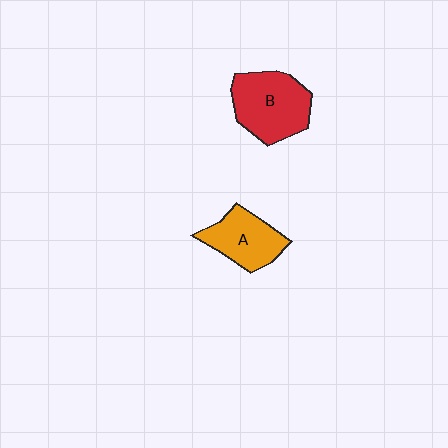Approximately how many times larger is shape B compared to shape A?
Approximately 1.3 times.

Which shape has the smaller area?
Shape A (orange).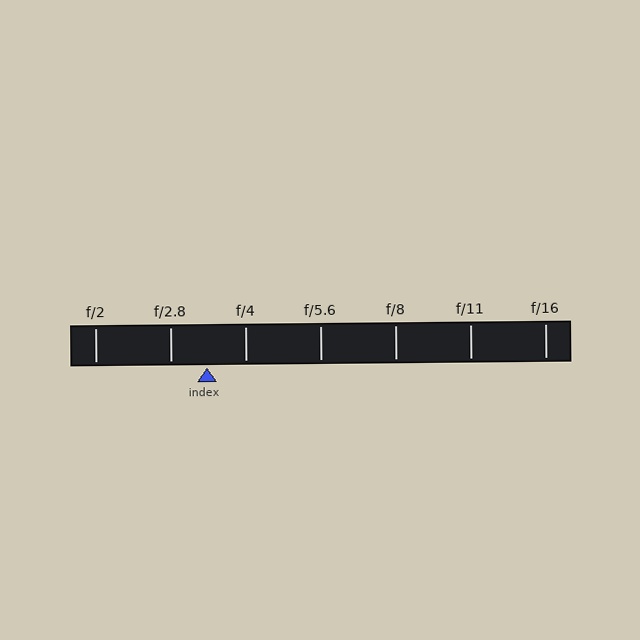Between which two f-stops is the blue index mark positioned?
The index mark is between f/2.8 and f/4.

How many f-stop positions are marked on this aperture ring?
There are 7 f-stop positions marked.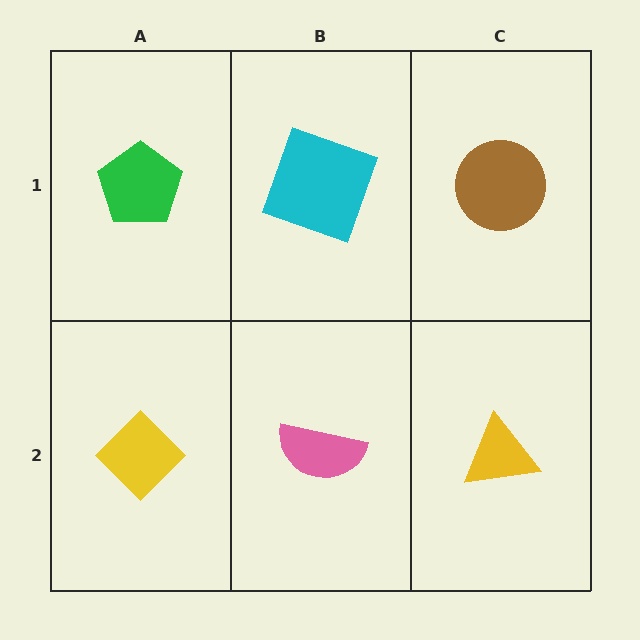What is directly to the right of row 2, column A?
A pink semicircle.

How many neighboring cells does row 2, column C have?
2.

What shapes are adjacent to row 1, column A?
A yellow diamond (row 2, column A), a cyan square (row 1, column B).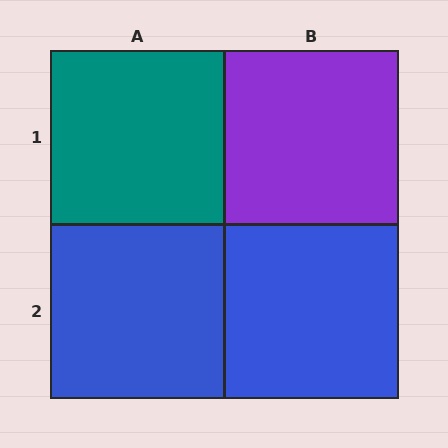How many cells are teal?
1 cell is teal.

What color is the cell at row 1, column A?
Teal.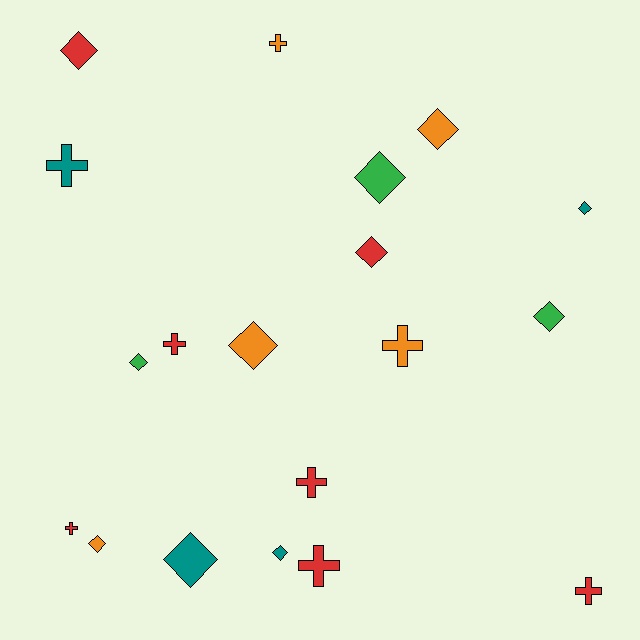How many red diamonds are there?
There are 2 red diamonds.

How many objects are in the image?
There are 19 objects.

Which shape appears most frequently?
Diamond, with 11 objects.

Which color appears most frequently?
Red, with 7 objects.